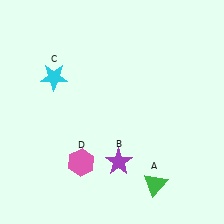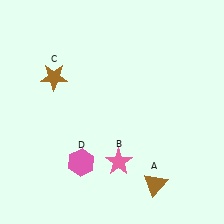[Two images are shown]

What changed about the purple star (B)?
In Image 1, B is purple. In Image 2, it changed to pink.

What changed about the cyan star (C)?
In Image 1, C is cyan. In Image 2, it changed to brown.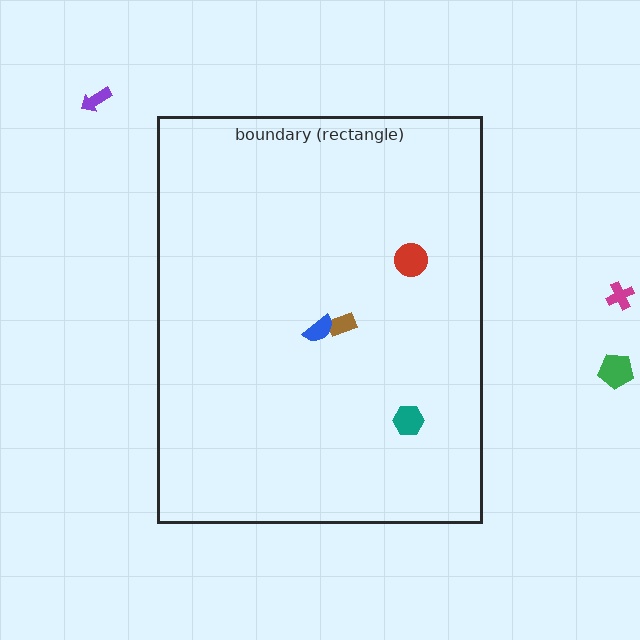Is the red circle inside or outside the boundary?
Inside.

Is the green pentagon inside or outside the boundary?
Outside.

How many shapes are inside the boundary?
4 inside, 3 outside.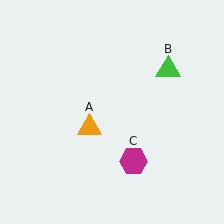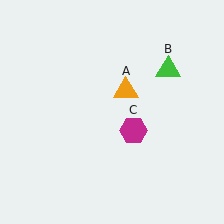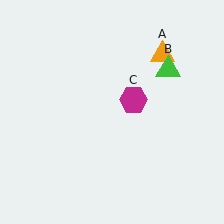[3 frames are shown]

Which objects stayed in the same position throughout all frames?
Green triangle (object B) remained stationary.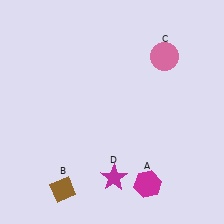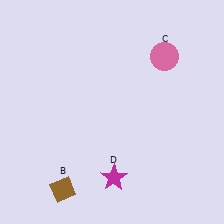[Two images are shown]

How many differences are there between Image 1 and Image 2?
There is 1 difference between the two images.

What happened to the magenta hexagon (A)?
The magenta hexagon (A) was removed in Image 2. It was in the bottom-right area of Image 1.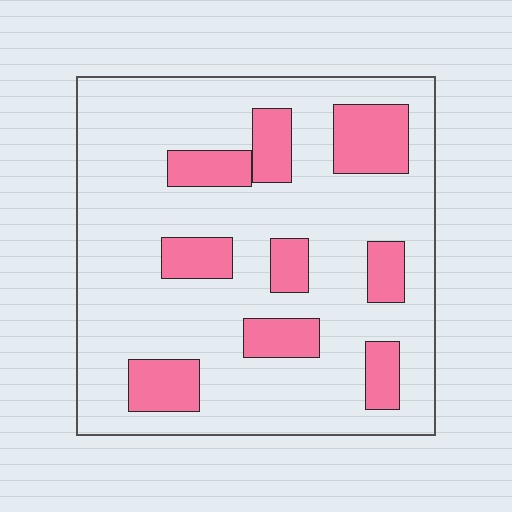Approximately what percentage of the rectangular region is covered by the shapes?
Approximately 20%.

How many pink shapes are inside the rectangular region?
9.